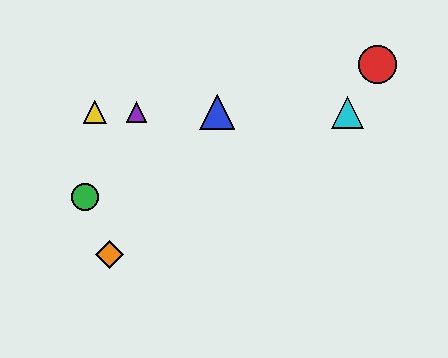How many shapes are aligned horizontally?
4 shapes (the blue triangle, the yellow triangle, the purple triangle, the cyan triangle) are aligned horizontally.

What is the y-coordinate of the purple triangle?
The purple triangle is at y≈112.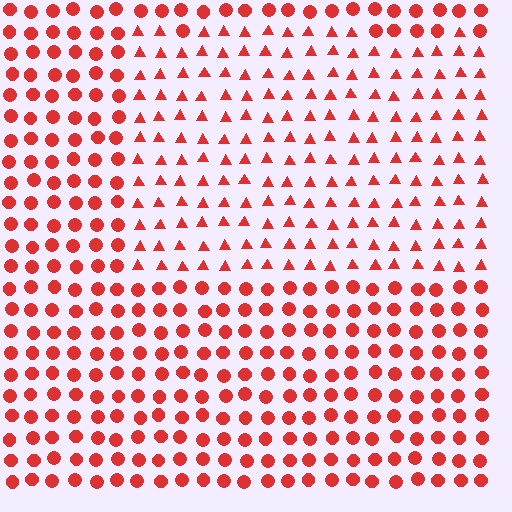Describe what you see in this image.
The image is filled with small red elements arranged in a uniform grid. A rectangle-shaped region contains triangles, while the surrounding area contains circles. The boundary is defined purely by the change in element shape.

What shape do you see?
I see a rectangle.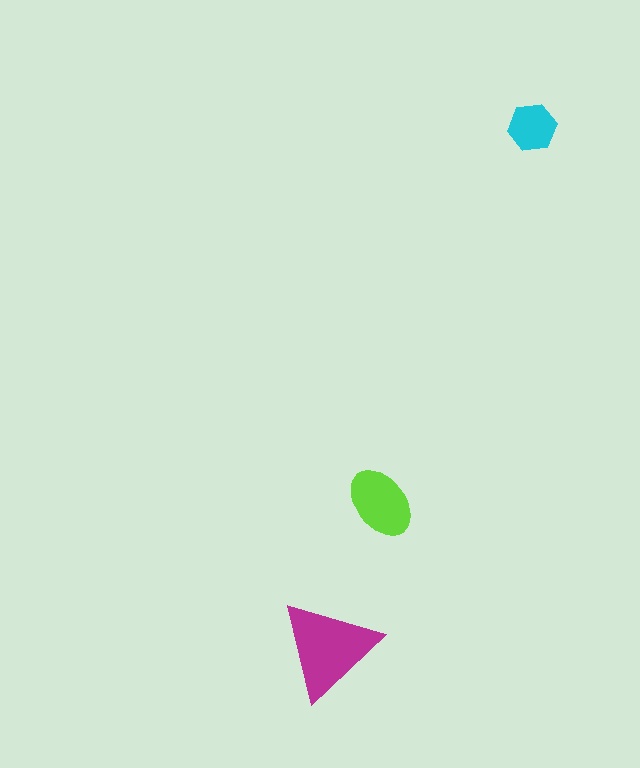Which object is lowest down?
The magenta triangle is bottommost.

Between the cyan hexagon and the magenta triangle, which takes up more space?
The magenta triangle.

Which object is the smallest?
The cyan hexagon.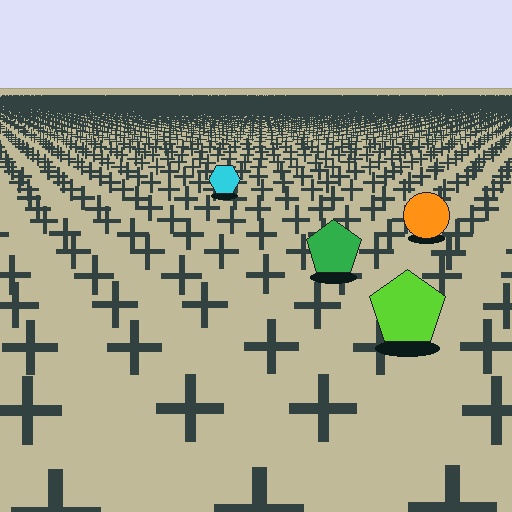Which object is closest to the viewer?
The lime pentagon is closest. The texture marks near it are larger and more spread out.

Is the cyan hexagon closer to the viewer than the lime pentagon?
No. The lime pentagon is closer — you can tell from the texture gradient: the ground texture is coarser near it.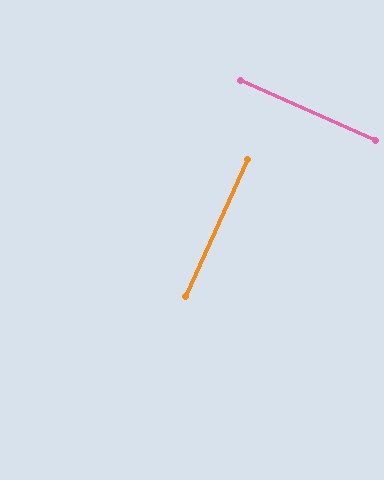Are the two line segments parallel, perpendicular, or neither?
Perpendicular — they meet at approximately 90°.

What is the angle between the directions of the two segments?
Approximately 90 degrees.